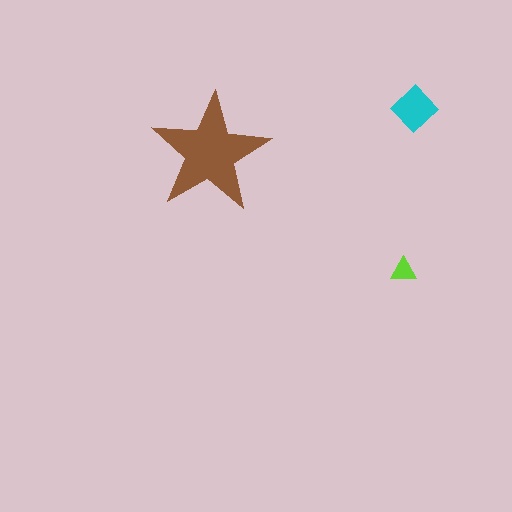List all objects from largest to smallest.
The brown star, the cyan diamond, the lime triangle.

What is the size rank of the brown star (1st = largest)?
1st.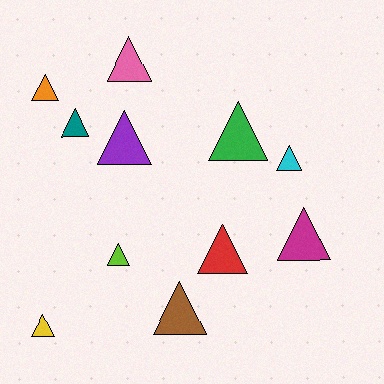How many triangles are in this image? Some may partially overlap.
There are 11 triangles.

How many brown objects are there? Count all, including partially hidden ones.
There is 1 brown object.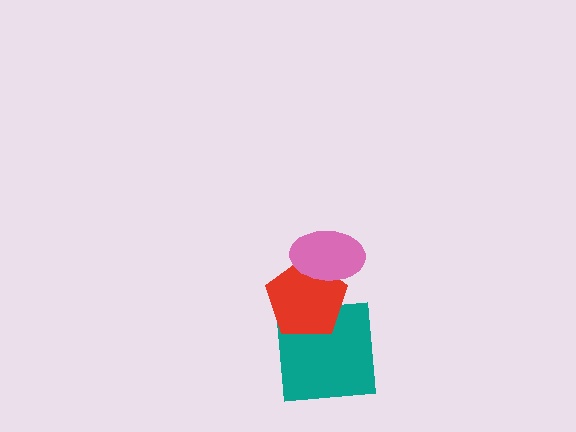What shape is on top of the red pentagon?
The pink ellipse is on top of the red pentagon.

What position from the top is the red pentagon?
The red pentagon is 2nd from the top.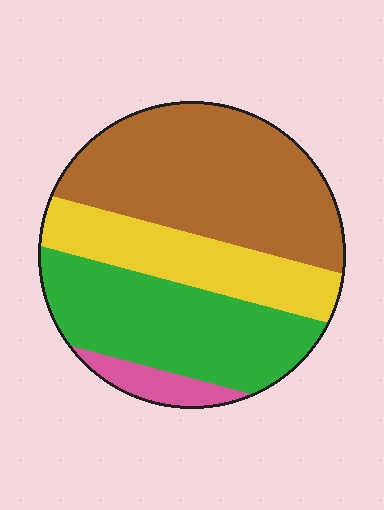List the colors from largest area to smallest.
From largest to smallest: brown, green, yellow, pink.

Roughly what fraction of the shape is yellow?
Yellow takes up about one fifth (1/5) of the shape.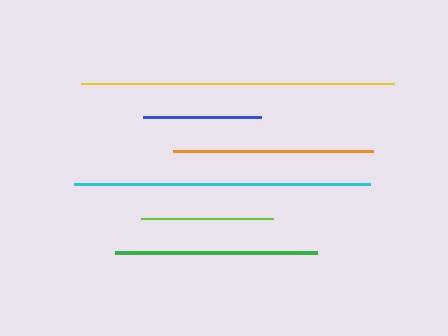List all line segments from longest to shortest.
From longest to shortest: yellow, cyan, green, orange, lime, blue.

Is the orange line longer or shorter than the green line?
The green line is longer than the orange line.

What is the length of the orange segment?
The orange segment is approximately 200 pixels long.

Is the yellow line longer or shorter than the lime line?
The yellow line is longer than the lime line.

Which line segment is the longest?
The yellow line is the longest at approximately 313 pixels.